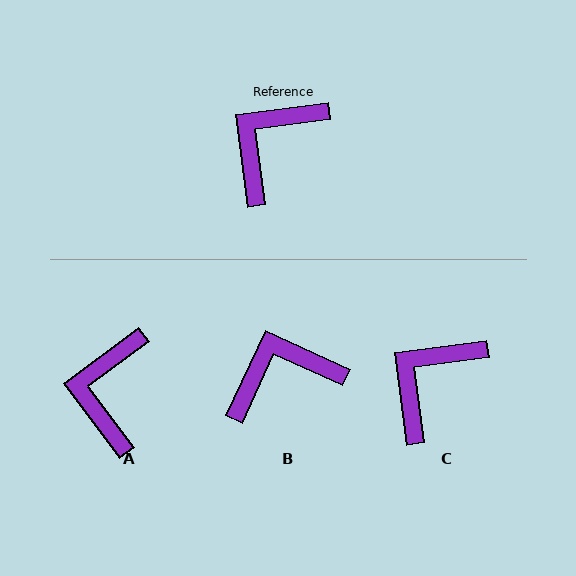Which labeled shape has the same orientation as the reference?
C.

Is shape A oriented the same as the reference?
No, it is off by about 29 degrees.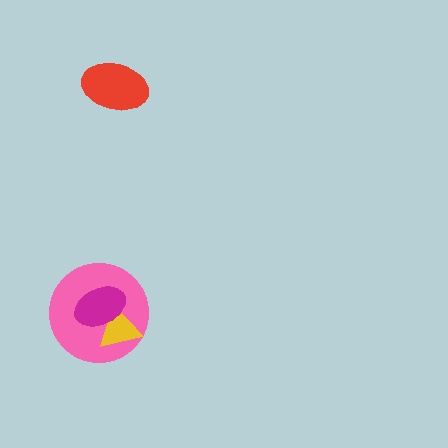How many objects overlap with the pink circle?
2 objects overlap with the pink circle.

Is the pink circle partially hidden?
Yes, it is partially covered by another shape.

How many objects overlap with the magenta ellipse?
2 objects overlap with the magenta ellipse.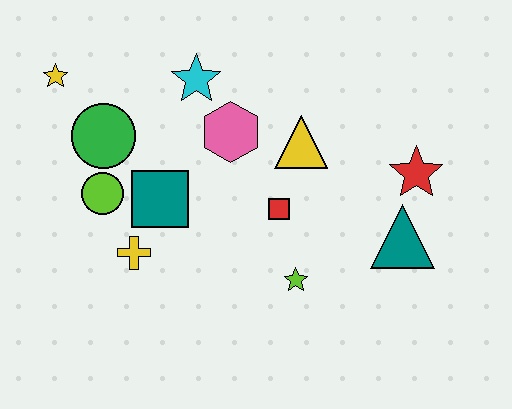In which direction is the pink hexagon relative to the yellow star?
The pink hexagon is to the right of the yellow star.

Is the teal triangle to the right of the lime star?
Yes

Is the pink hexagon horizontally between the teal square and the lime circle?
No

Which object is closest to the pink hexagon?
The cyan star is closest to the pink hexagon.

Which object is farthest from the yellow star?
The teal triangle is farthest from the yellow star.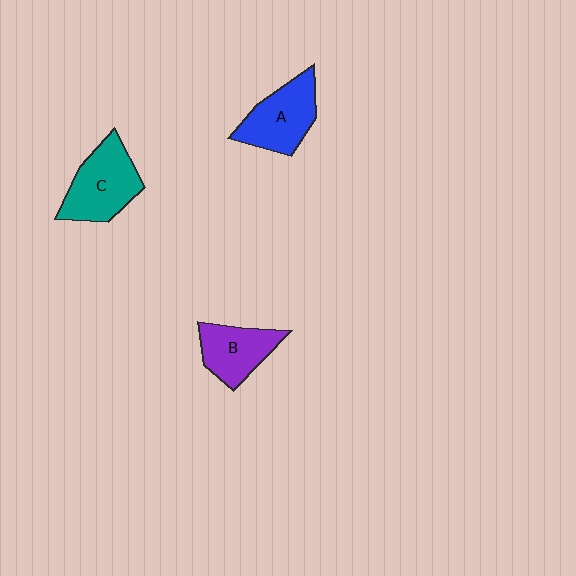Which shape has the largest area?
Shape C (teal).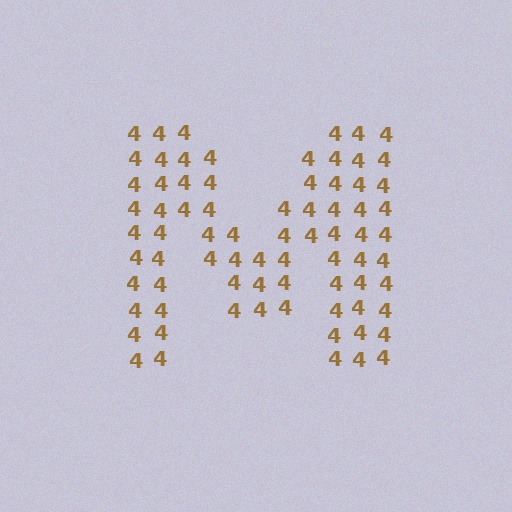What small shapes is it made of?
It is made of small digit 4's.